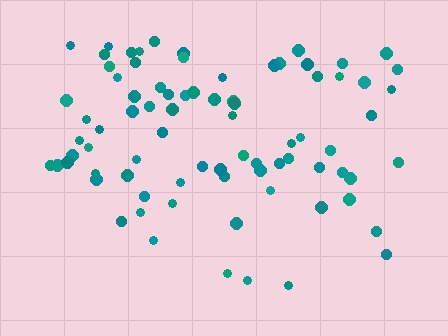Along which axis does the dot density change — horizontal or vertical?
Vertical.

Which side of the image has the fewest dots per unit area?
The bottom.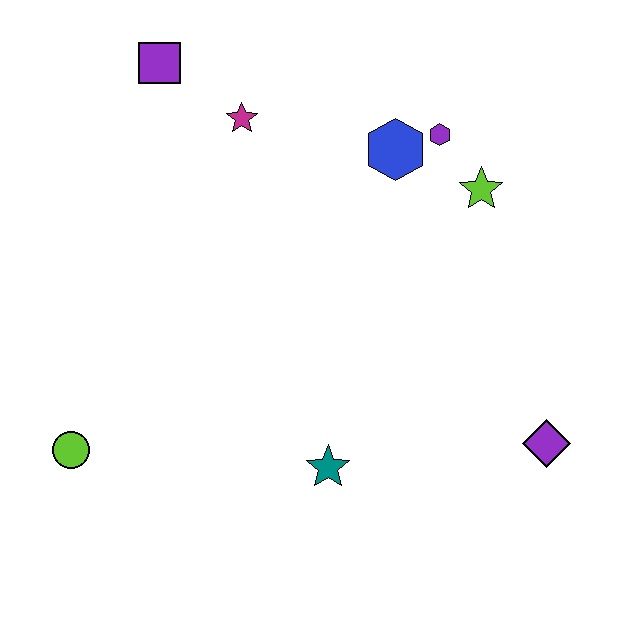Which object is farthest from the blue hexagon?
The lime circle is farthest from the blue hexagon.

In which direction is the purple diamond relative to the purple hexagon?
The purple diamond is below the purple hexagon.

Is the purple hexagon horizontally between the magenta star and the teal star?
No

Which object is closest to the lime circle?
The teal star is closest to the lime circle.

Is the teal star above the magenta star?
No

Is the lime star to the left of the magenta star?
No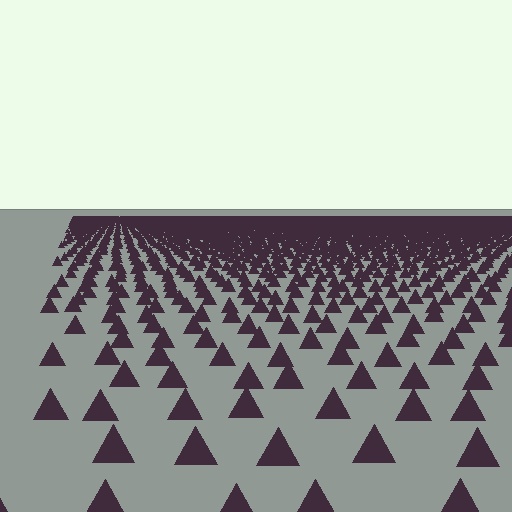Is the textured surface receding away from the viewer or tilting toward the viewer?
The surface is receding away from the viewer. Texture elements get smaller and denser toward the top.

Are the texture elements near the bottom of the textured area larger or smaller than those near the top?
Larger. Near the bottom, elements are closer to the viewer and appear at a bigger on-screen size.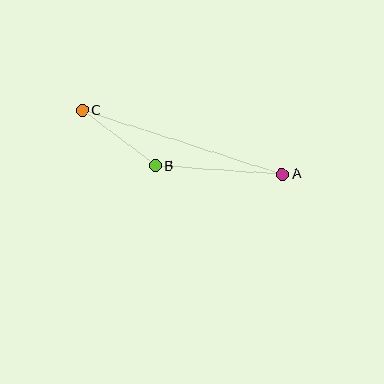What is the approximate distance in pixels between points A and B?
The distance between A and B is approximately 127 pixels.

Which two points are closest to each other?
Points B and C are closest to each other.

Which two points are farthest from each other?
Points A and C are farthest from each other.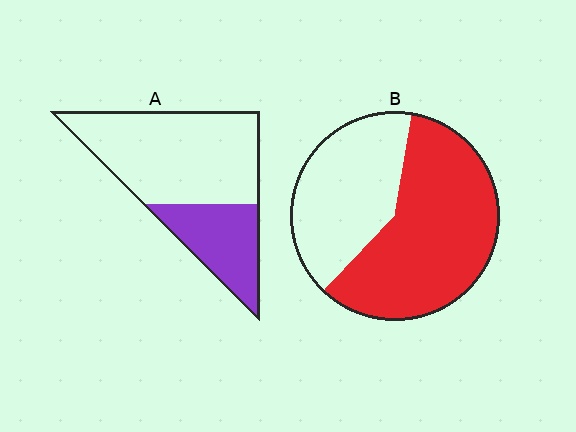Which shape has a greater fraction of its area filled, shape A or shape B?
Shape B.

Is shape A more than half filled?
No.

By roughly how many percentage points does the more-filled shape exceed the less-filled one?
By roughly 30 percentage points (B over A).